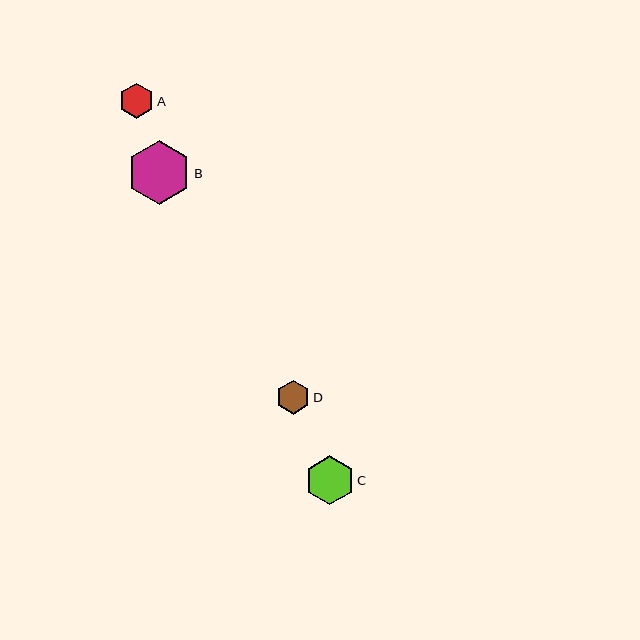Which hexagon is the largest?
Hexagon B is the largest with a size of approximately 63 pixels.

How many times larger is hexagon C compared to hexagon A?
Hexagon C is approximately 1.4 times the size of hexagon A.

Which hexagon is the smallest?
Hexagon D is the smallest with a size of approximately 34 pixels.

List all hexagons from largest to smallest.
From largest to smallest: B, C, A, D.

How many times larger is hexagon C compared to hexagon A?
Hexagon C is approximately 1.4 times the size of hexagon A.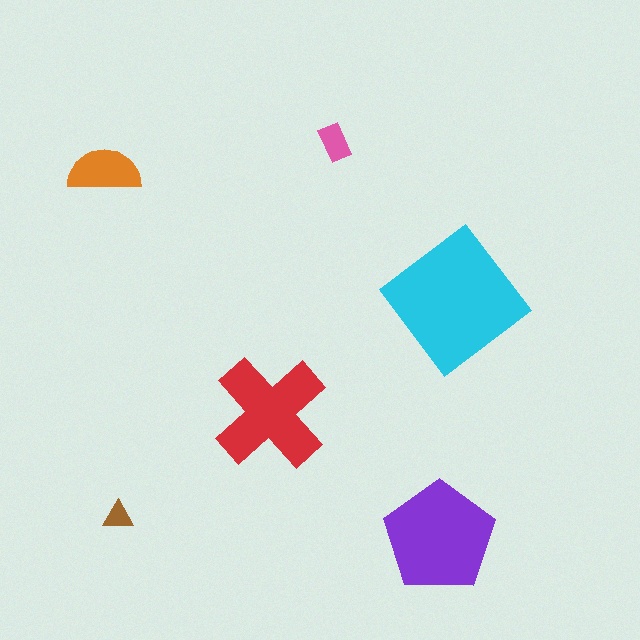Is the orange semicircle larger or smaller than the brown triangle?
Larger.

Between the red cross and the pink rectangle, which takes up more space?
The red cross.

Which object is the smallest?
The brown triangle.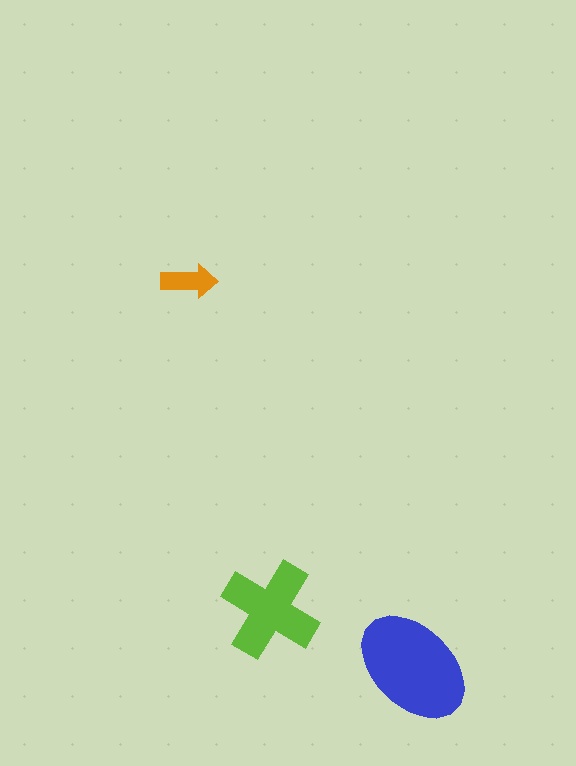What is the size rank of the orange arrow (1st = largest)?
3rd.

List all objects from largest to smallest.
The blue ellipse, the lime cross, the orange arrow.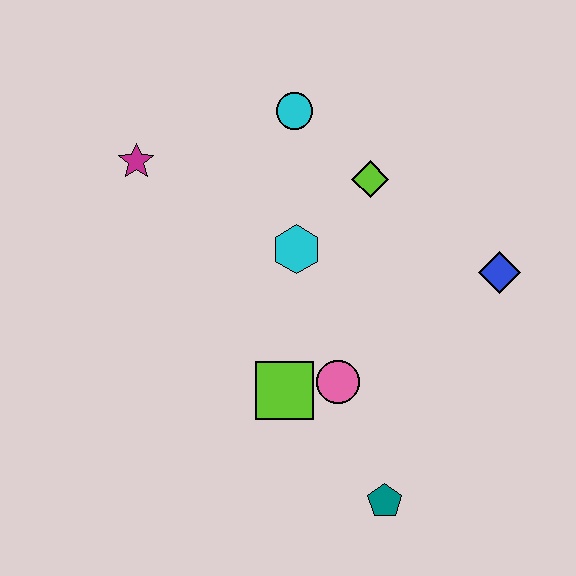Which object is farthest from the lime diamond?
The teal pentagon is farthest from the lime diamond.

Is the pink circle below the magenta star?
Yes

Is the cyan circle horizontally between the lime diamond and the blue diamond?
No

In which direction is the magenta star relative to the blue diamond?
The magenta star is to the left of the blue diamond.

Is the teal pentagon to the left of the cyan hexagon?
No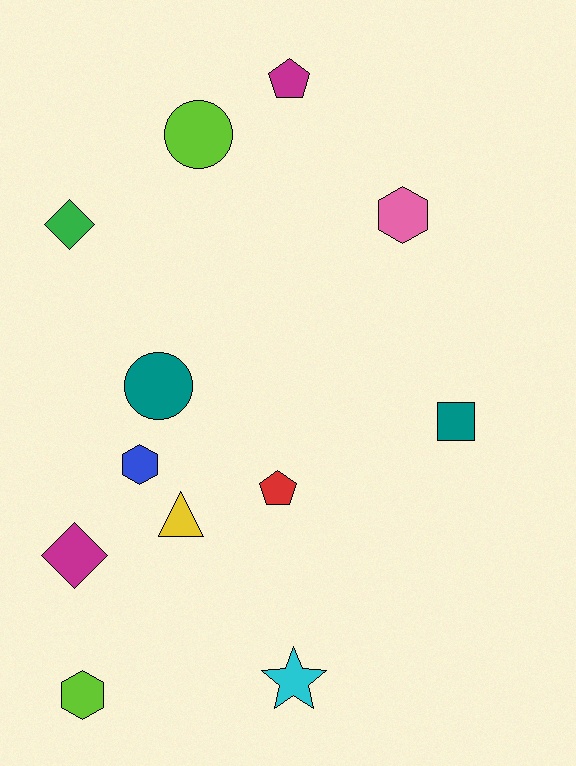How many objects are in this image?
There are 12 objects.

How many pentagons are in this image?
There are 2 pentagons.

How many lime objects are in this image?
There are 2 lime objects.